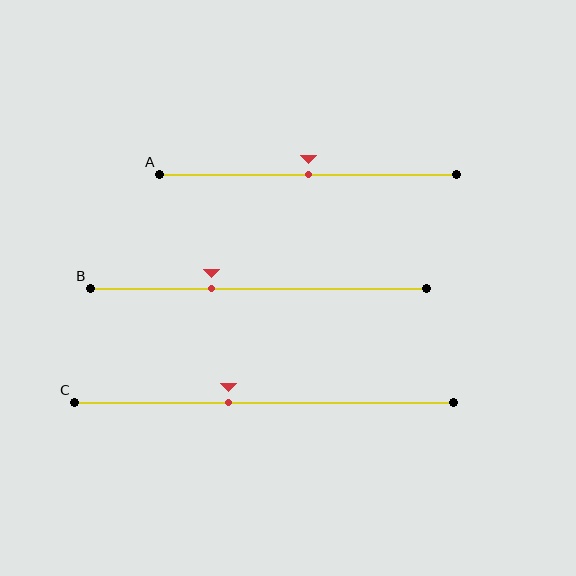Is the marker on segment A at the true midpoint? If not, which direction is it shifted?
Yes, the marker on segment A is at the true midpoint.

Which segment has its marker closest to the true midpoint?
Segment A has its marker closest to the true midpoint.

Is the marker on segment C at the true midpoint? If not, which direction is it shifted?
No, the marker on segment C is shifted to the left by about 9% of the segment length.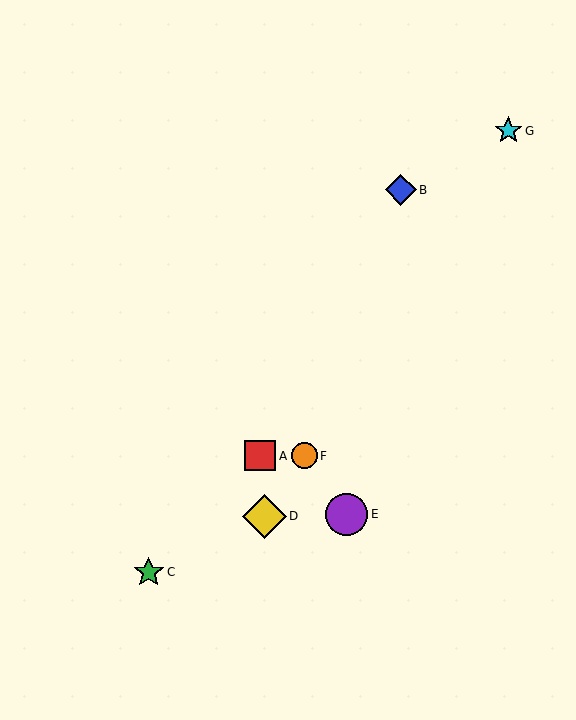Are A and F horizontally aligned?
Yes, both are at y≈456.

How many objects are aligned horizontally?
2 objects (A, F) are aligned horizontally.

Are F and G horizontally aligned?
No, F is at y≈456 and G is at y≈131.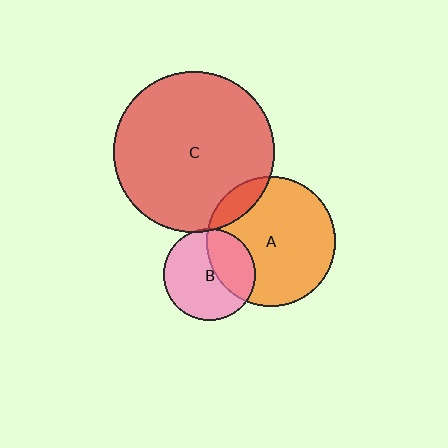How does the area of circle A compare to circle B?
Approximately 2.0 times.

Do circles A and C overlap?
Yes.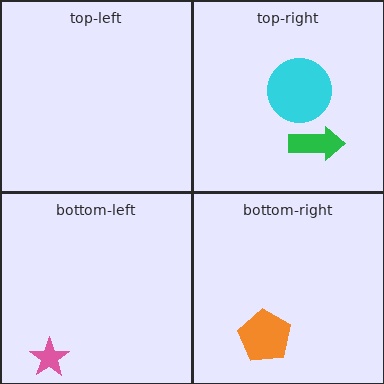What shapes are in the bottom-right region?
The orange pentagon.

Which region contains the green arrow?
The top-right region.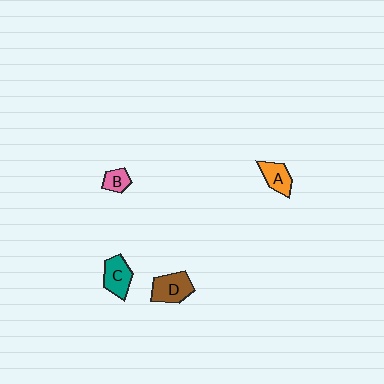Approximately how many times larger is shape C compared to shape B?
Approximately 1.8 times.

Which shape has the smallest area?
Shape B (pink).